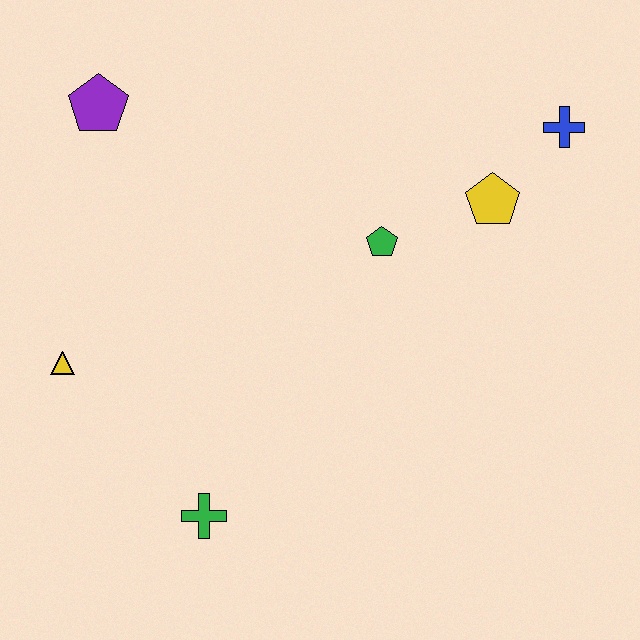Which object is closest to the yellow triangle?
The green cross is closest to the yellow triangle.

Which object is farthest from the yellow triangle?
The blue cross is farthest from the yellow triangle.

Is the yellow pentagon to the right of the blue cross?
No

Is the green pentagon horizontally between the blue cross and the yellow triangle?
Yes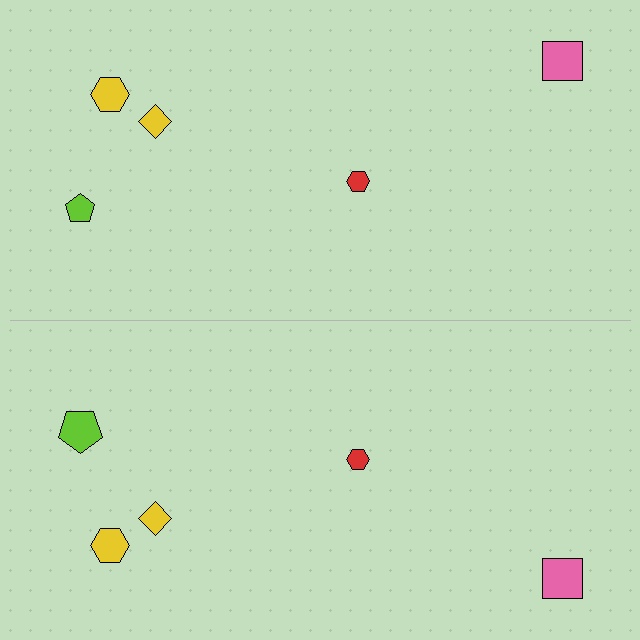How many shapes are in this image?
There are 10 shapes in this image.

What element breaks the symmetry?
The lime pentagon on the bottom side has a different size than its mirror counterpart.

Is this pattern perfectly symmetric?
No, the pattern is not perfectly symmetric. The lime pentagon on the bottom side has a different size than its mirror counterpart.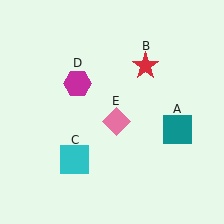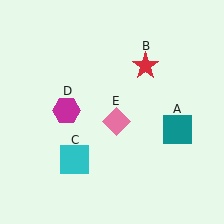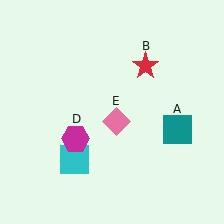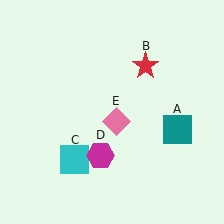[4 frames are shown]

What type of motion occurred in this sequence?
The magenta hexagon (object D) rotated counterclockwise around the center of the scene.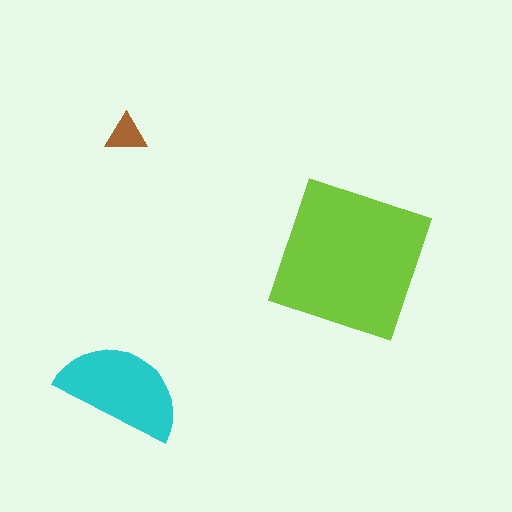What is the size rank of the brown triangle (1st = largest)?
3rd.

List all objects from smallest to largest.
The brown triangle, the cyan semicircle, the lime square.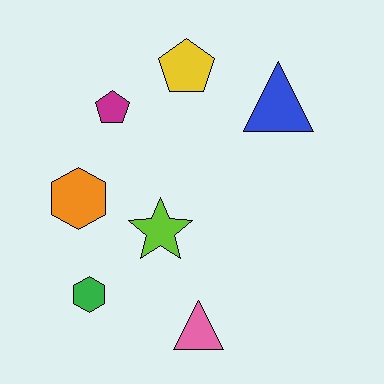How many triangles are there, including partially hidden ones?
There are 2 triangles.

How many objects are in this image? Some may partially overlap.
There are 7 objects.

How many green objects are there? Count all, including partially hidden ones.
There is 1 green object.